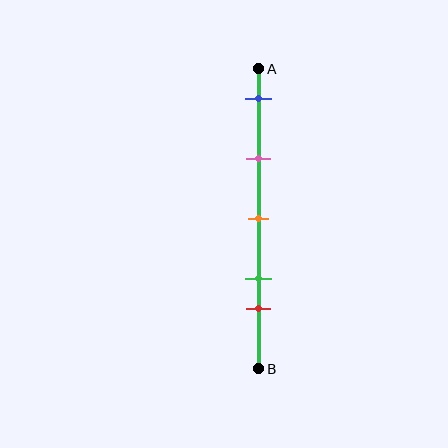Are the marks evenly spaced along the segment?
No, the marks are not evenly spaced.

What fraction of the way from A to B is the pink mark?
The pink mark is approximately 30% (0.3) of the way from A to B.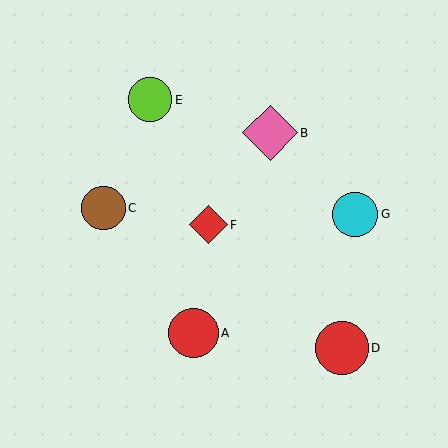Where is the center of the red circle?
The center of the red circle is at (342, 348).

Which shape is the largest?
The pink diamond (labeled B) is the largest.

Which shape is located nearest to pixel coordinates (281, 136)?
The pink diamond (labeled B) at (270, 133) is nearest to that location.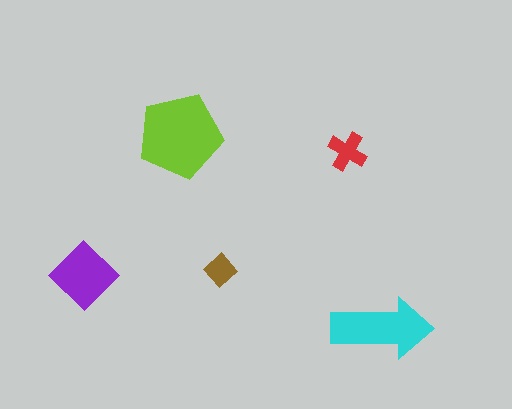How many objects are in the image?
There are 5 objects in the image.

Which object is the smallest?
The brown diamond.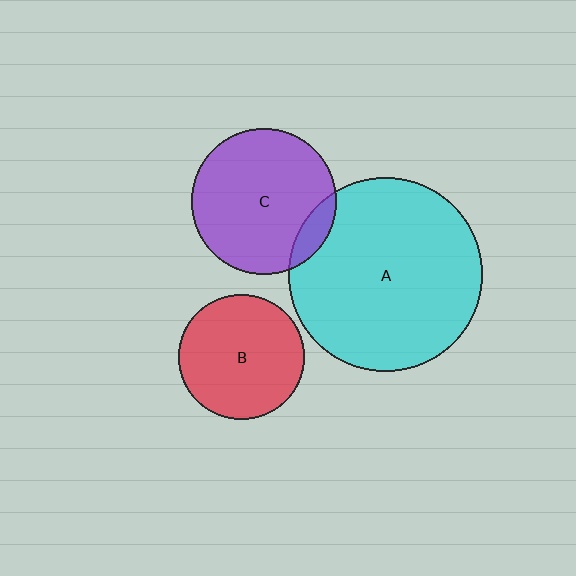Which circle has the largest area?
Circle A (cyan).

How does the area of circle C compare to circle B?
Approximately 1.3 times.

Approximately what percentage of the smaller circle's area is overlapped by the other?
Approximately 10%.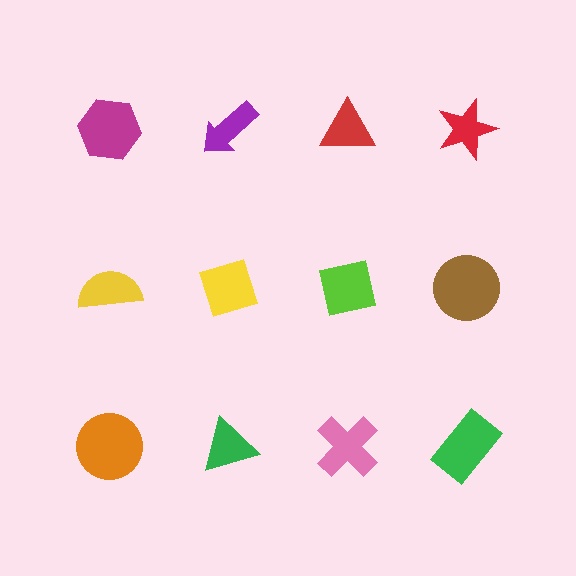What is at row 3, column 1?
An orange circle.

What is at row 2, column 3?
A lime square.